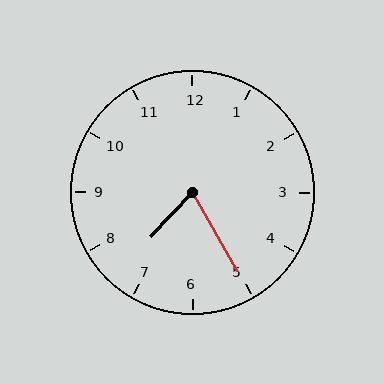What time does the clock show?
7:25.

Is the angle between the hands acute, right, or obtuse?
It is acute.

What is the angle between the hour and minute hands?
Approximately 72 degrees.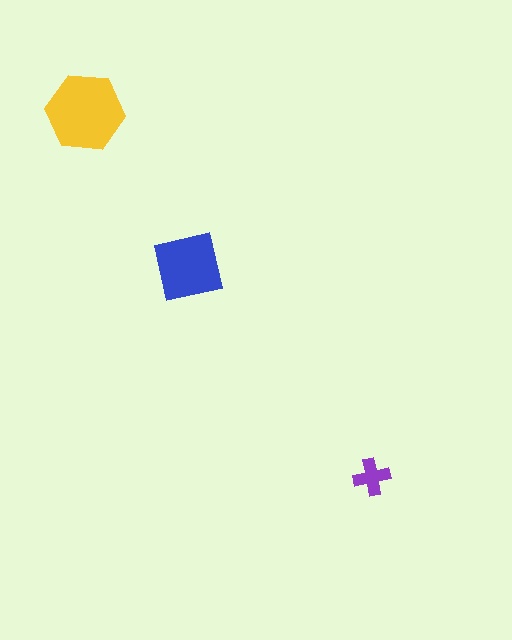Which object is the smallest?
The purple cross.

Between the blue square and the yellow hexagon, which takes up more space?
The yellow hexagon.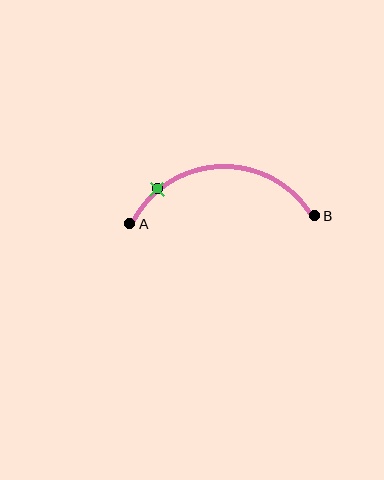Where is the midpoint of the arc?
The arc midpoint is the point on the curve farthest from the straight line joining A and B. It sits above that line.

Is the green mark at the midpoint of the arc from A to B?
No. The green mark lies on the arc but is closer to endpoint A. The arc midpoint would be at the point on the curve equidistant along the arc from both A and B.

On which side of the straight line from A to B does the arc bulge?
The arc bulges above the straight line connecting A and B.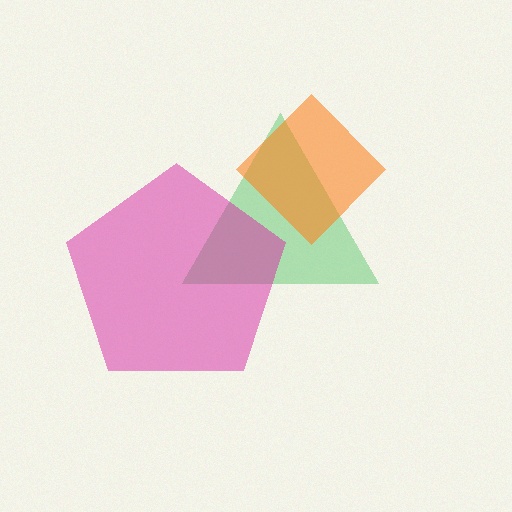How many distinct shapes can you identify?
There are 3 distinct shapes: a green triangle, a magenta pentagon, an orange diamond.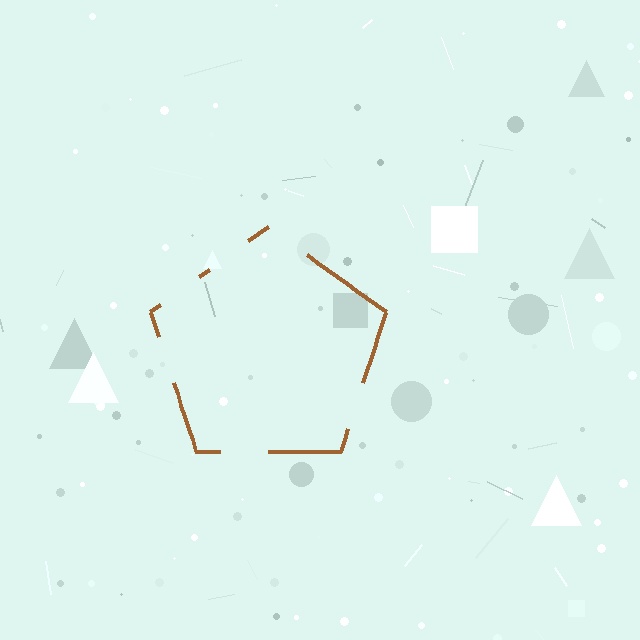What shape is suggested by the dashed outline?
The dashed outline suggests a pentagon.